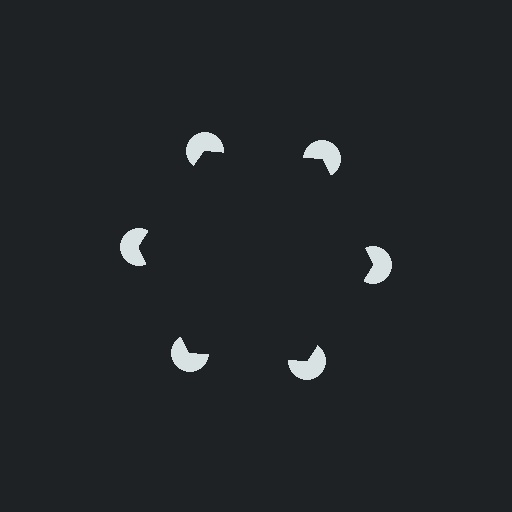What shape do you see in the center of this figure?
An illusory hexagon — its edges are inferred from the aligned wedge cuts in the pac-man discs, not physically drawn.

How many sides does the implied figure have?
6 sides.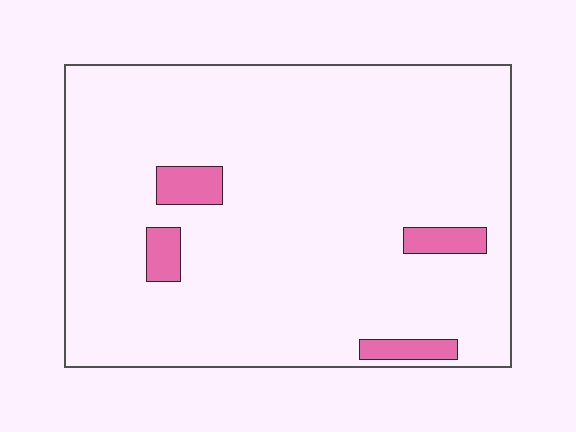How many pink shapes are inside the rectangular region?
4.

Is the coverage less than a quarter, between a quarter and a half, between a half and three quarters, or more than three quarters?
Less than a quarter.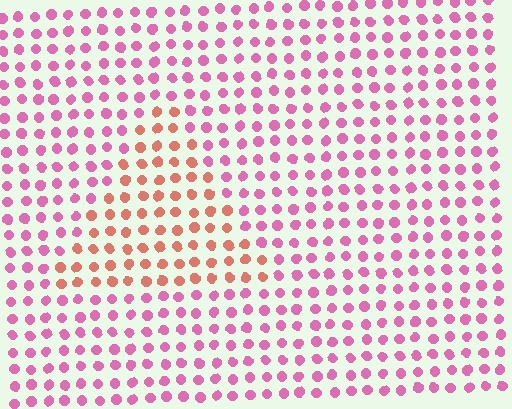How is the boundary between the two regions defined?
The boundary is defined purely by a slight shift in hue (about 44 degrees). Spacing, size, and orientation are identical on both sides.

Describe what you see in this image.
The image is filled with small pink elements in a uniform arrangement. A triangle-shaped region is visible where the elements are tinted to a slightly different hue, forming a subtle color boundary.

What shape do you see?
I see a triangle.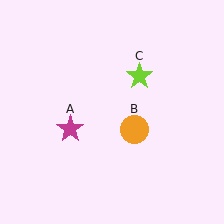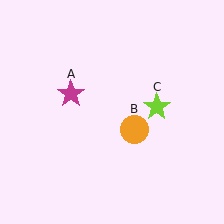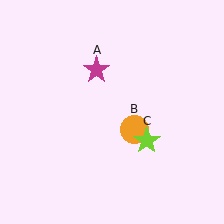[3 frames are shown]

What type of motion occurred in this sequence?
The magenta star (object A), lime star (object C) rotated clockwise around the center of the scene.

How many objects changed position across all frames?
2 objects changed position: magenta star (object A), lime star (object C).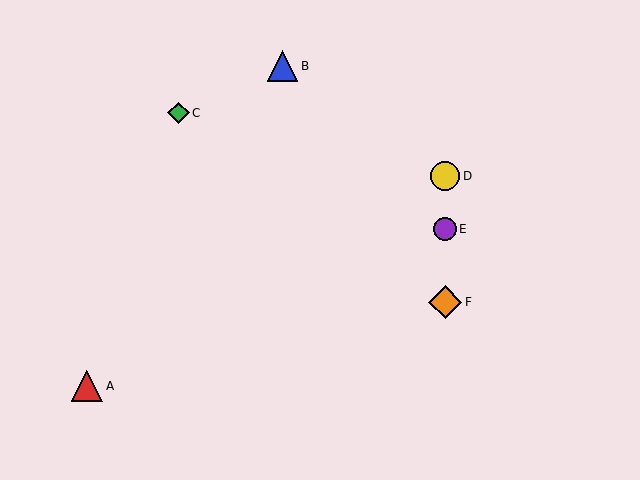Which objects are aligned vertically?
Objects D, E, F are aligned vertically.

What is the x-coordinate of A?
Object A is at x≈87.